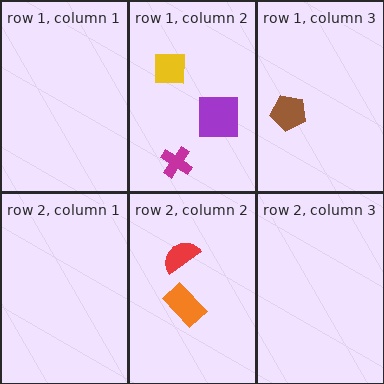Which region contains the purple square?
The row 1, column 2 region.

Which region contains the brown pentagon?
The row 1, column 3 region.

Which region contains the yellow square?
The row 1, column 2 region.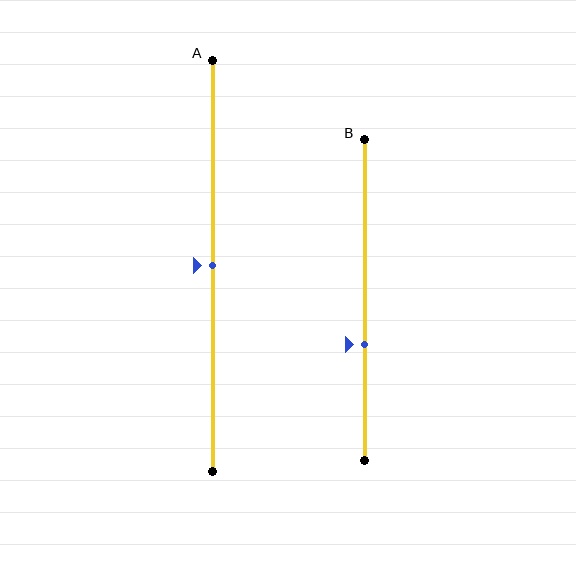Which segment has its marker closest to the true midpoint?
Segment A has its marker closest to the true midpoint.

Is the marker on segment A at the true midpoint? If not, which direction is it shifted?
Yes, the marker on segment A is at the true midpoint.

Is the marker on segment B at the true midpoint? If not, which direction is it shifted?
No, the marker on segment B is shifted downward by about 14% of the segment length.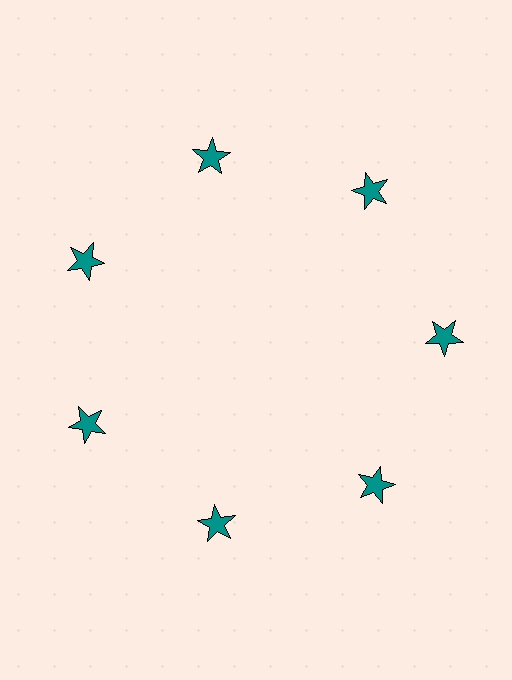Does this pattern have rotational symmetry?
Yes, this pattern has 7-fold rotational symmetry. It looks the same after rotating 51 degrees around the center.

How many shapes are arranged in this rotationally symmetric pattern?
There are 7 shapes, arranged in 7 groups of 1.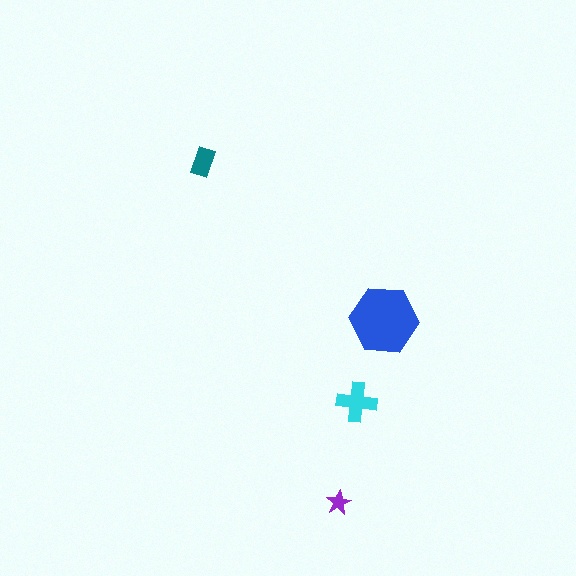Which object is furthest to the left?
The teal rectangle is leftmost.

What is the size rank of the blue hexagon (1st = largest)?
1st.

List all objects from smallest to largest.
The purple star, the teal rectangle, the cyan cross, the blue hexagon.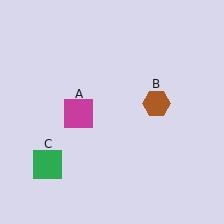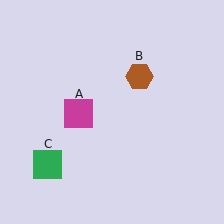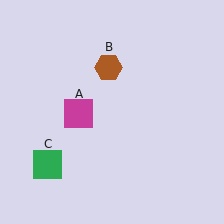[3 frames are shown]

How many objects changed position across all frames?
1 object changed position: brown hexagon (object B).